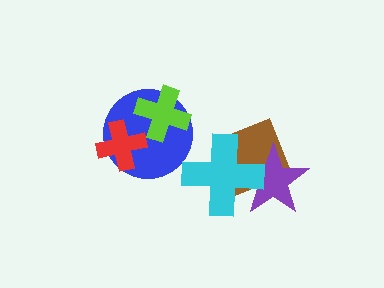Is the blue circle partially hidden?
Yes, it is partially covered by another shape.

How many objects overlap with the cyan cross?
2 objects overlap with the cyan cross.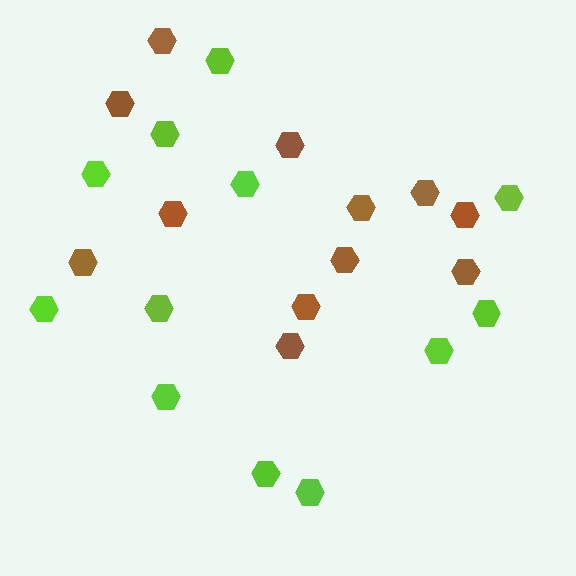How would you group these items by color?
There are 2 groups: one group of brown hexagons (12) and one group of lime hexagons (12).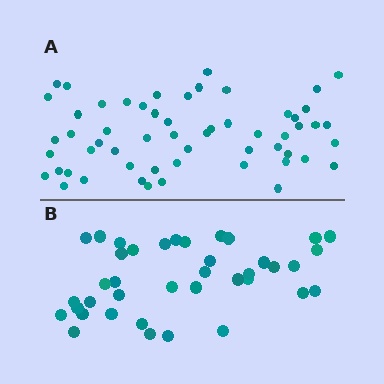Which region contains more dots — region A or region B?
Region A (the top region) has more dots.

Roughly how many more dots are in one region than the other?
Region A has approximately 20 more dots than region B.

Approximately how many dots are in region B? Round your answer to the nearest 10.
About 40 dots. (The exact count is 39, which rounds to 40.)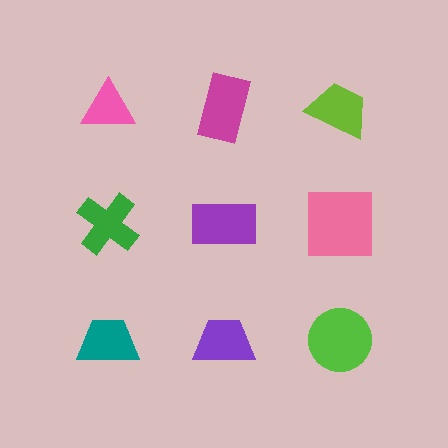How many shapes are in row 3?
3 shapes.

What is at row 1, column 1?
A pink triangle.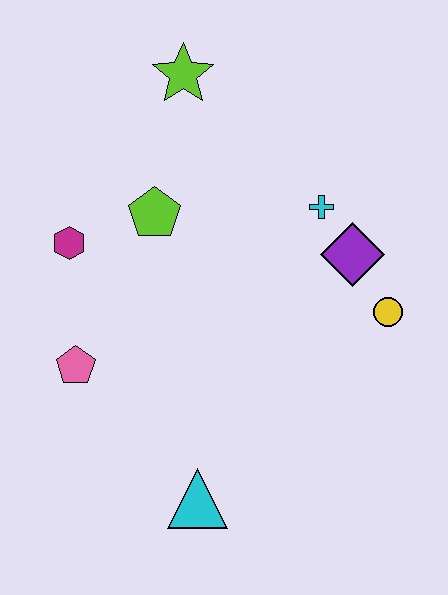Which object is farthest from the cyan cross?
The cyan triangle is farthest from the cyan cross.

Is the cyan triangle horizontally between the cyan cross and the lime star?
Yes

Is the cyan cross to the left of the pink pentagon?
No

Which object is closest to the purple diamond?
The cyan cross is closest to the purple diamond.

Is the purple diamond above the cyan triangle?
Yes